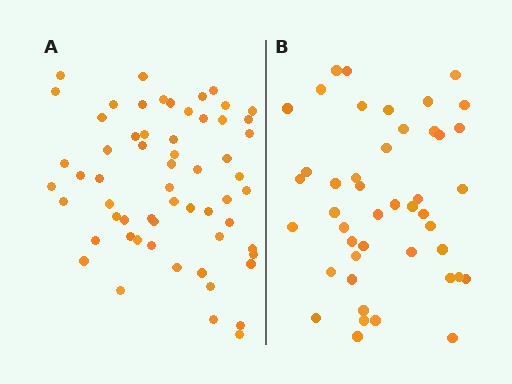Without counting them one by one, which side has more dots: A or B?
Region A (the left region) has more dots.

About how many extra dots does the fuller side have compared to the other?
Region A has approximately 15 more dots than region B.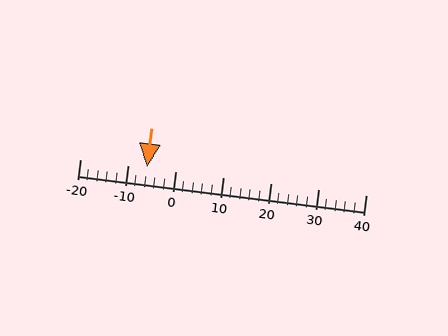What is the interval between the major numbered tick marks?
The major tick marks are spaced 10 units apart.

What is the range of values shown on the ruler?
The ruler shows values from -20 to 40.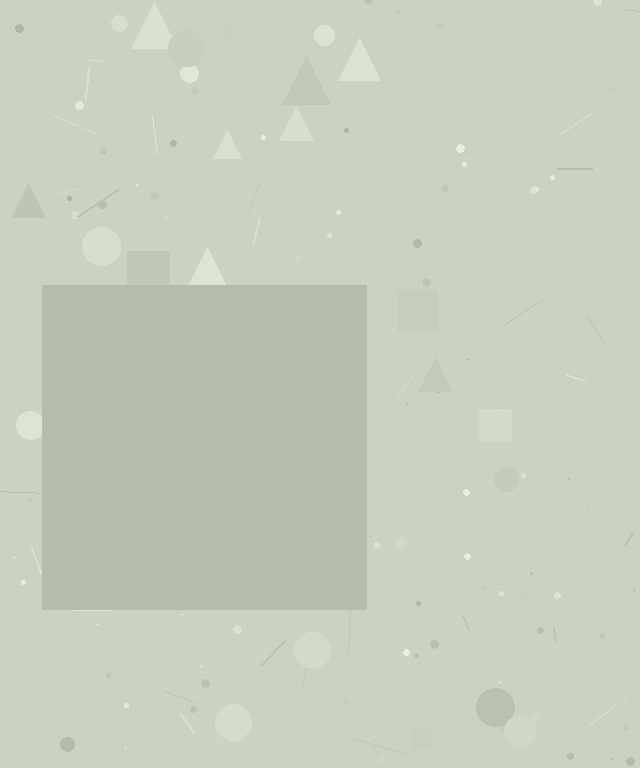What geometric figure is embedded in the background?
A square is embedded in the background.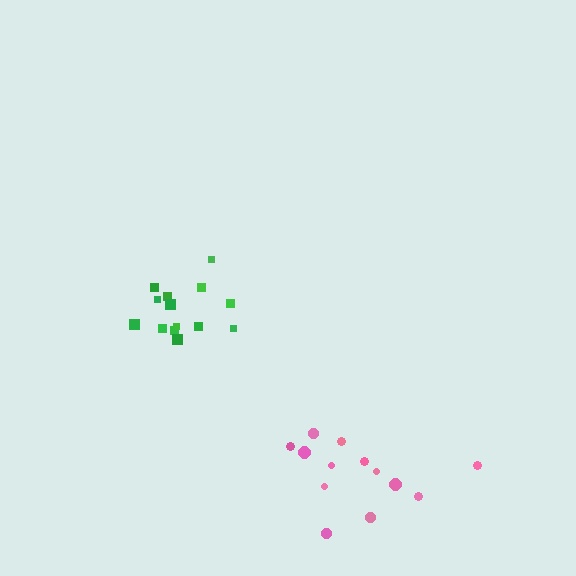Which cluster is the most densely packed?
Green.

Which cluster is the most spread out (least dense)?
Pink.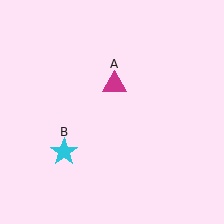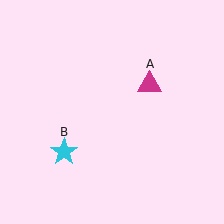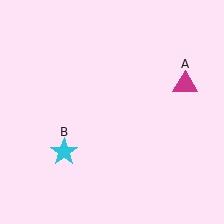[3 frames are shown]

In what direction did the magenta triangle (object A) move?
The magenta triangle (object A) moved right.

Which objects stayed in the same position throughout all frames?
Cyan star (object B) remained stationary.